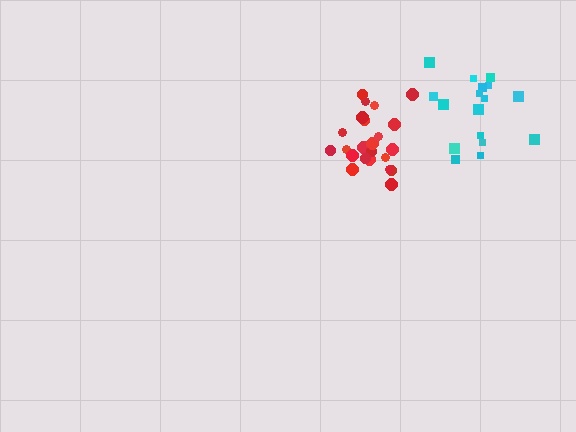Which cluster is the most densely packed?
Red.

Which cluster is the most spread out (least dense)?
Cyan.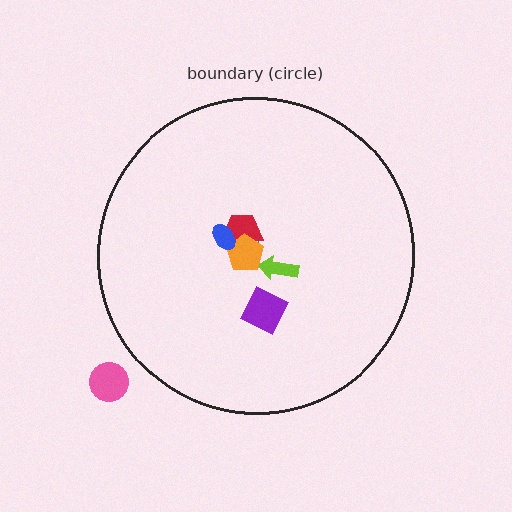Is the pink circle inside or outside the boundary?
Outside.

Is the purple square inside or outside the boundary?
Inside.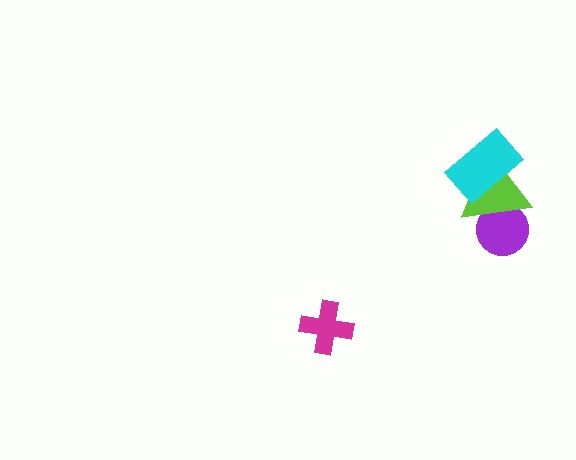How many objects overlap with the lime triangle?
2 objects overlap with the lime triangle.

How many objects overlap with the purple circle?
1 object overlaps with the purple circle.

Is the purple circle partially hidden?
Yes, it is partially covered by another shape.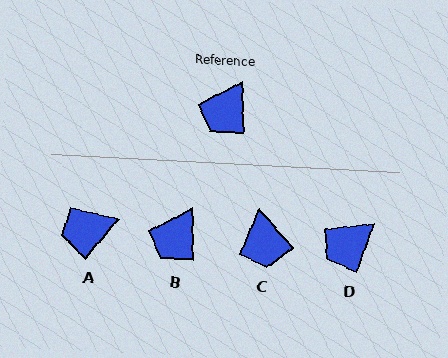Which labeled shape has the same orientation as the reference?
B.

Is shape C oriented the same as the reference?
No, it is off by about 40 degrees.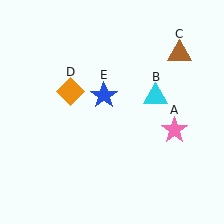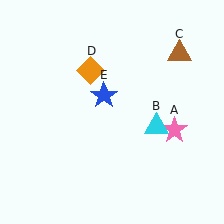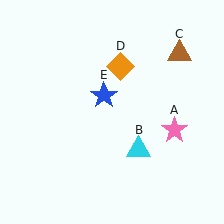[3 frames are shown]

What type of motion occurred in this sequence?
The cyan triangle (object B), orange diamond (object D) rotated clockwise around the center of the scene.